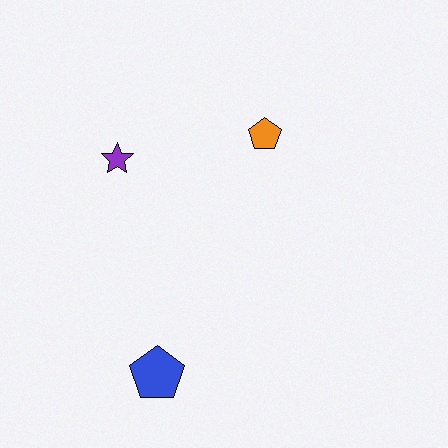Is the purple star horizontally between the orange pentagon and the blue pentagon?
No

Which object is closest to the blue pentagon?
The purple star is closest to the blue pentagon.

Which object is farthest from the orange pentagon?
The blue pentagon is farthest from the orange pentagon.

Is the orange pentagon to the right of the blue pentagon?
Yes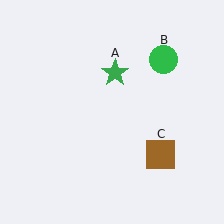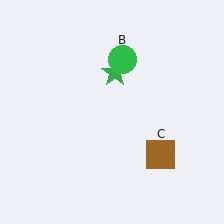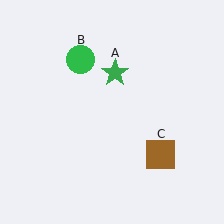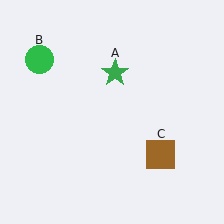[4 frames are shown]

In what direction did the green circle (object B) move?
The green circle (object B) moved left.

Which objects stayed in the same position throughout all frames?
Green star (object A) and brown square (object C) remained stationary.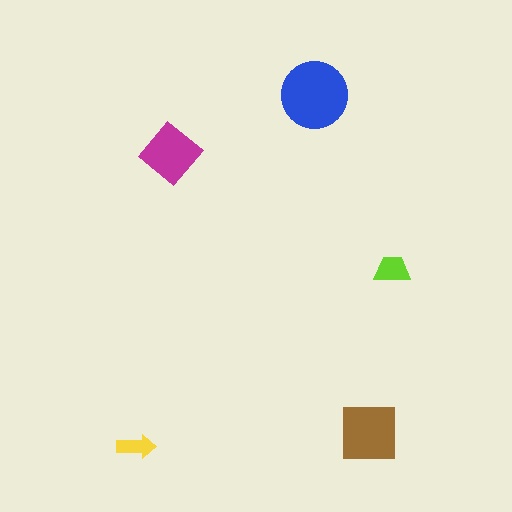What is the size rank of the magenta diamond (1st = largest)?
3rd.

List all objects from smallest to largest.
The yellow arrow, the lime trapezoid, the magenta diamond, the brown square, the blue circle.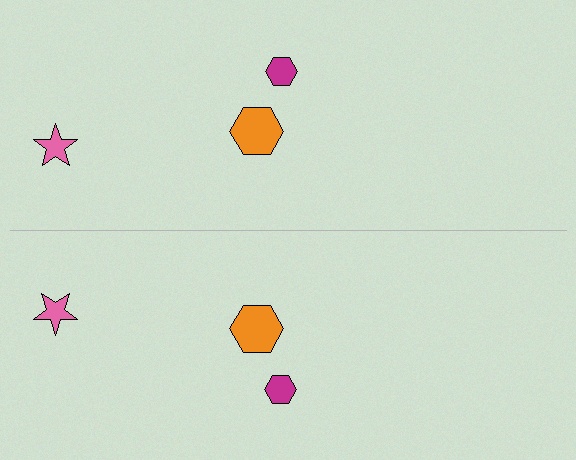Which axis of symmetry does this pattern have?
The pattern has a horizontal axis of symmetry running through the center of the image.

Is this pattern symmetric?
Yes, this pattern has bilateral (reflection) symmetry.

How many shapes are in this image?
There are 6 shapes in this image.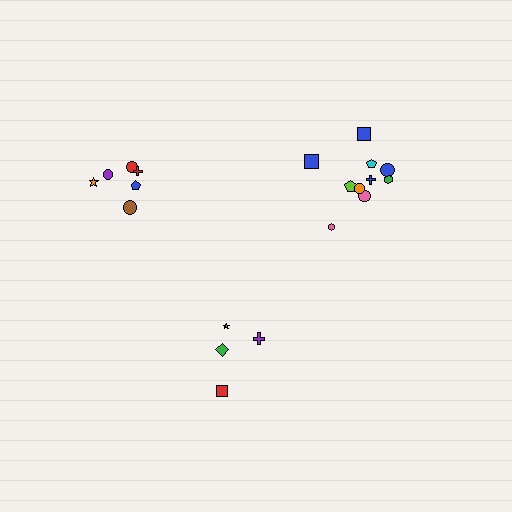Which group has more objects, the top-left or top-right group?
The top-right group.